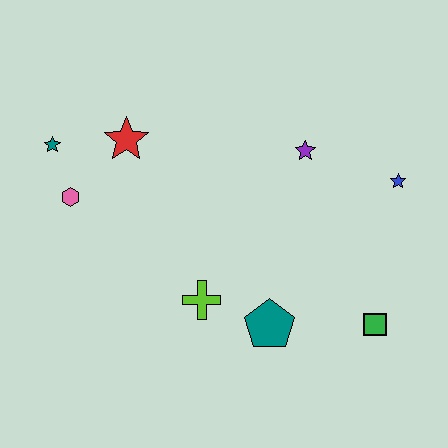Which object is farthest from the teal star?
The green square is farthest from the teal star.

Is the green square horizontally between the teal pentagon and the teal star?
No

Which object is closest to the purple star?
The blue star is closest to the purple star.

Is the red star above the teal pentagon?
Yes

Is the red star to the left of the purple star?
Yes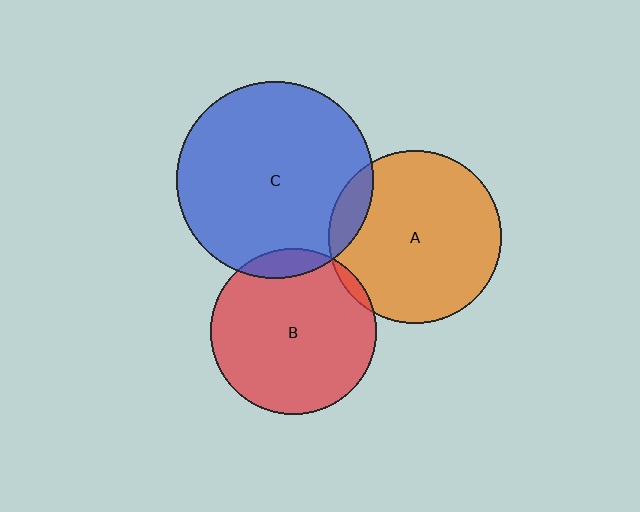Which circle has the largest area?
Circle C (blue).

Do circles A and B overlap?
Yes.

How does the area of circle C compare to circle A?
Approximately 1.3 times.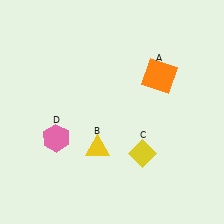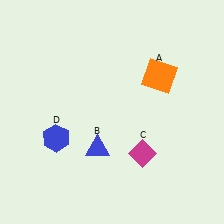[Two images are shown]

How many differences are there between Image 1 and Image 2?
There are 3 differences between the two images.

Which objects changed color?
B changed from yellow to blue. C changed from yellow to magenta. D changed from pink to blue.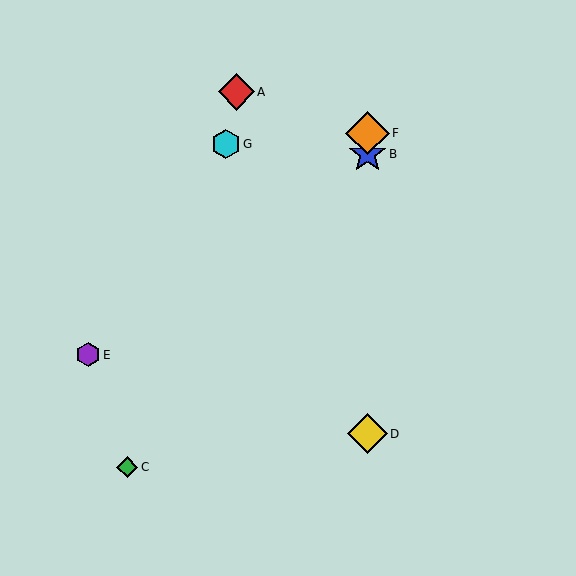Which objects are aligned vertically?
Objects B, D, F are aligned vertically.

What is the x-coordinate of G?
Object G is at x≈226.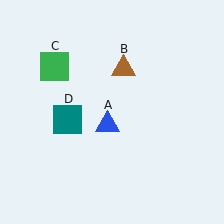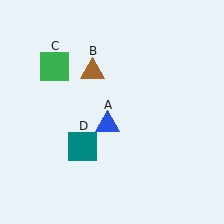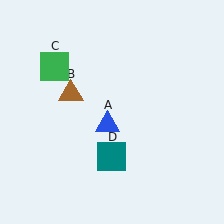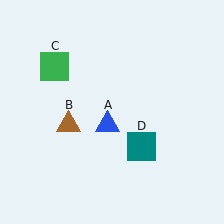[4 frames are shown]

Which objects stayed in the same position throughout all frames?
Blue triangle (object A) and green square (object C) remained stationary.